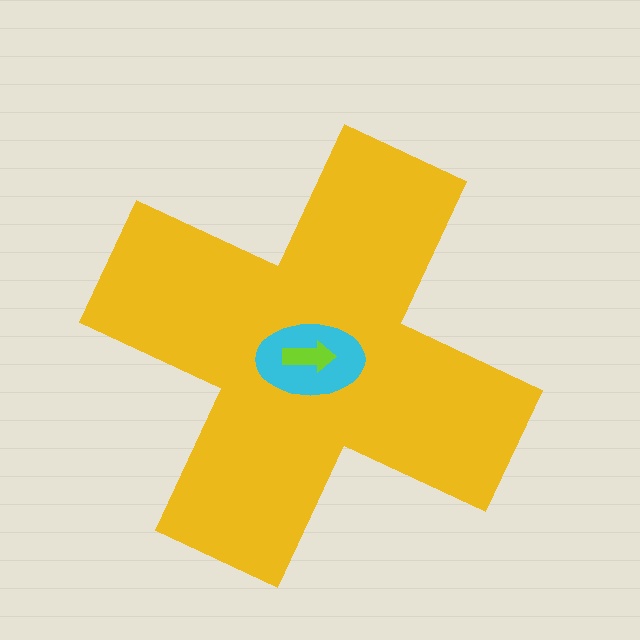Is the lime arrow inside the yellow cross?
Yes.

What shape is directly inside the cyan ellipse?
The lime arrow.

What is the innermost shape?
The lime arrow.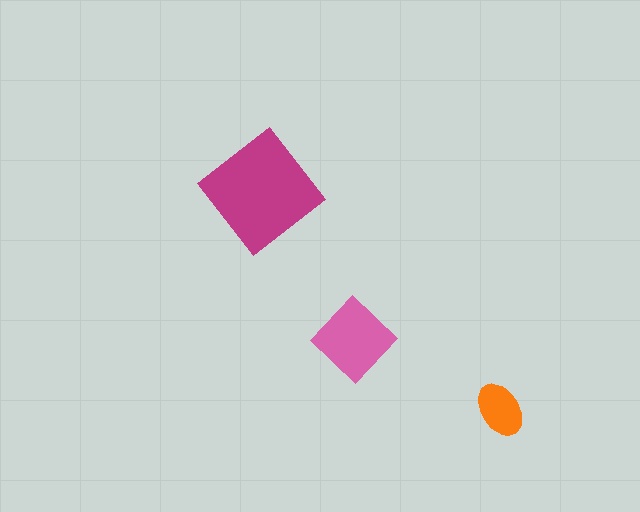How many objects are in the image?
There are 3 objects in the image.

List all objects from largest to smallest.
The magenta diamond, the pink diamond, the orange ellipse.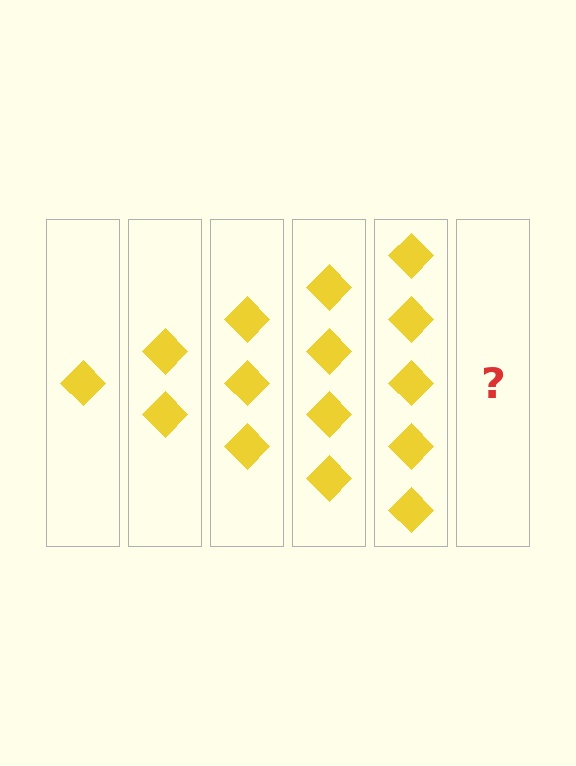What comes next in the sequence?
The next element should be 6 diamonds.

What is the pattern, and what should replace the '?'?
The pattern is that each step adds one more diamond. The '?' should be 6 diamonds.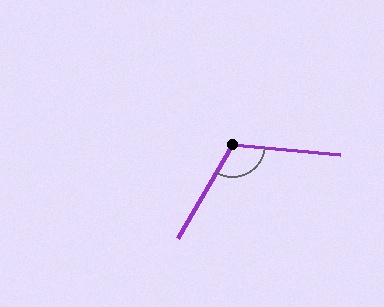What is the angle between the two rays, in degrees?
Approximately 115 degrees.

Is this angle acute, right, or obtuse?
It is obtuse.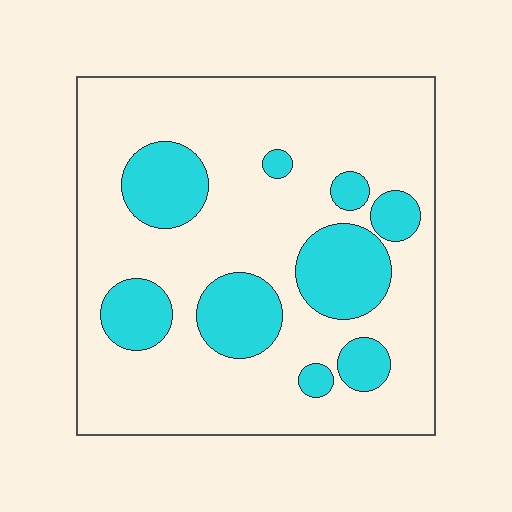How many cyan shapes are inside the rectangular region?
9.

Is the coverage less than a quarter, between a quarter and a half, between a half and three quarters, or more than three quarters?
Less than a quarter.